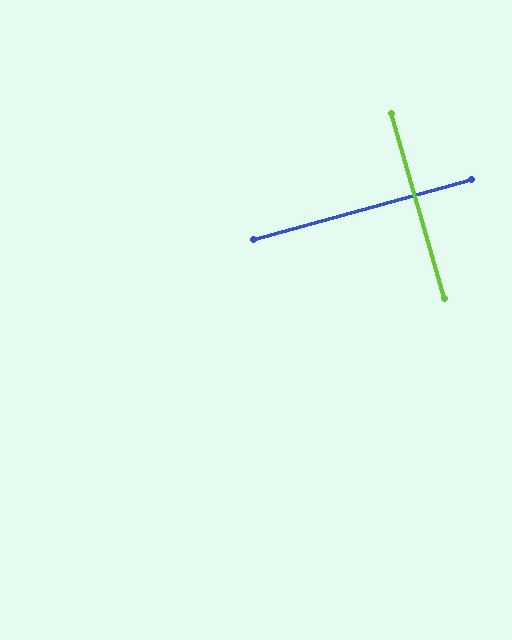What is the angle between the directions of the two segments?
Approximately 90 degrees.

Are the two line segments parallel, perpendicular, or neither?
Perpendicular — they meet at approximately 90°.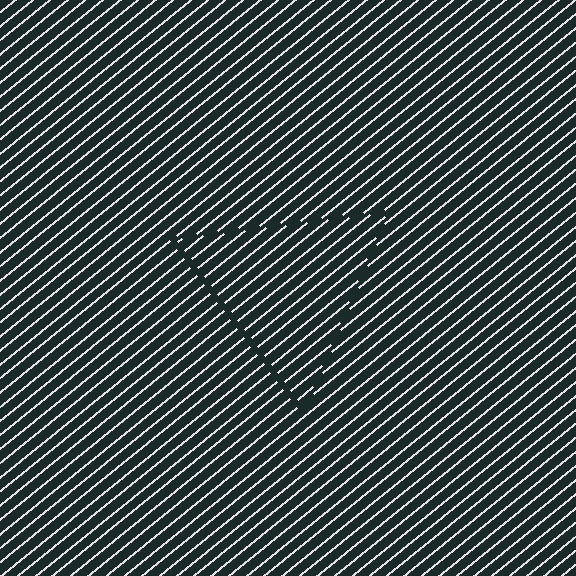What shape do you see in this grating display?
An illusory triangle. The interior of the shape contains the same grating, shifted by half a period — the contour is defined by the phase discontinuity where line-ends from the inner and outer gratings abut.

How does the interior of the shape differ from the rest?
The interior of the shape contains the same grating, shifted by half a period — the contour is defined by the phase discontinuity where line-ends from the inner and outer gratings abut.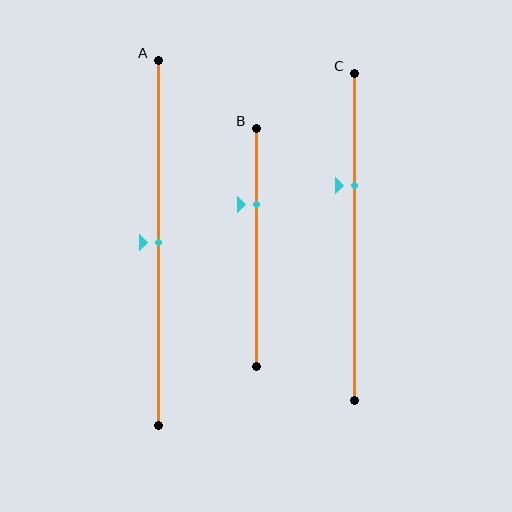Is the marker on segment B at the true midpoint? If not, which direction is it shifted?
No, the marker on segment B is shifted upward by about 18% of the segment length.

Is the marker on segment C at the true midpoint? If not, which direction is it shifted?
No, the marker on segment C is shifted upward by about 16% of the segment length.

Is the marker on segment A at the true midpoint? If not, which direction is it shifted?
Yes, the marker on segment A is at the true midpoint.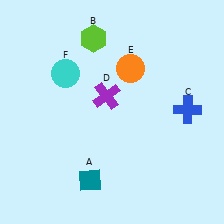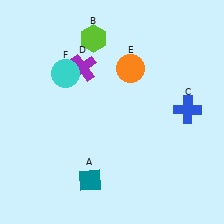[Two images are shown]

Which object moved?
The purple cross (D) moved up.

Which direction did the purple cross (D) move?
The purple cross (D) moved up.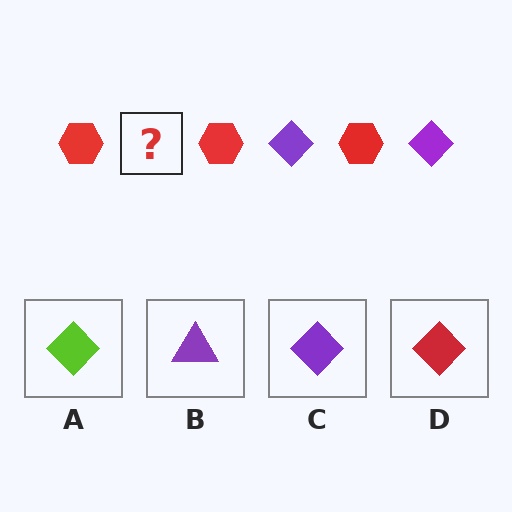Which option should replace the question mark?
Option C.